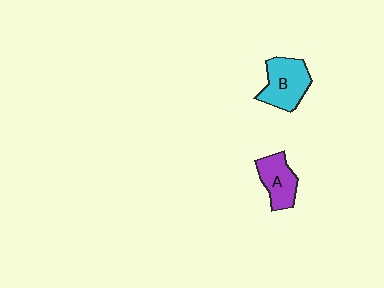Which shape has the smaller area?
Shape A (purple).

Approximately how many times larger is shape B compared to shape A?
Approximately 1.3 times.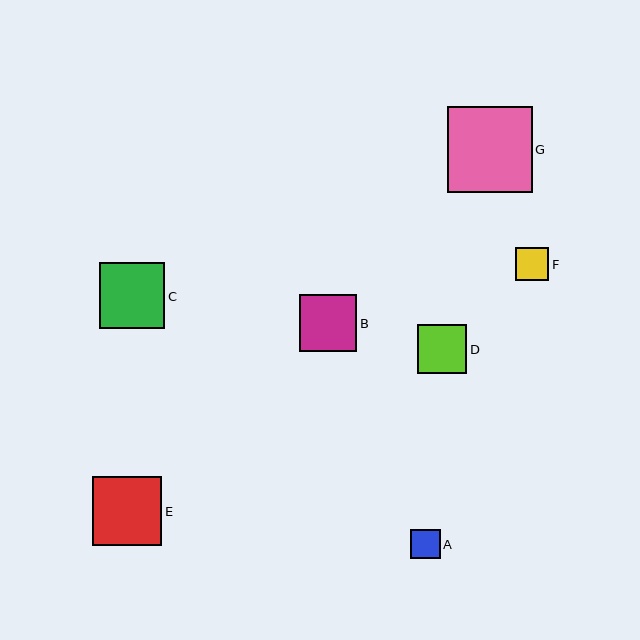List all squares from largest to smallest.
From largest to smallest: G, E, C, B, D, F, A.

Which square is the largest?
Square G is the largest with a size of approximately 85 pixels.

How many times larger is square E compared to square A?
Square E is approximately 2.3 times the size of square A.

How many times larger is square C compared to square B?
Square C is approximately 1.1 times the size of square B.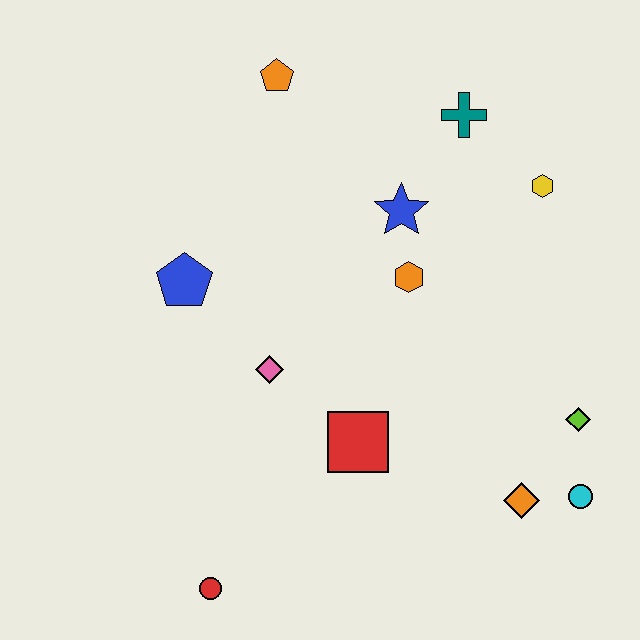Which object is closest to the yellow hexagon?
The teal cross is closest to the yellow hexagon.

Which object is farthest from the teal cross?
The red circle is farthest from the teal cross.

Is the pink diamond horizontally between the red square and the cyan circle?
No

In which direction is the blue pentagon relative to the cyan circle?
The blue pentagon is to the left of the cyan circle.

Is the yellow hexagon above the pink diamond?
Yes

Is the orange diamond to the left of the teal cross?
No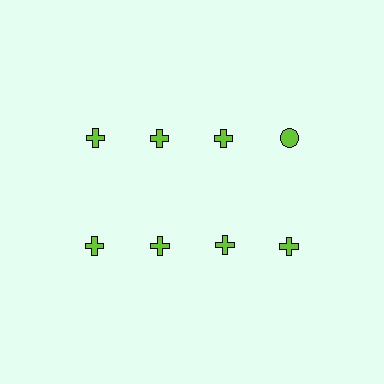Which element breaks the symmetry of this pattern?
The lime circle in the top row, second from right column breaks the symmetry. All other shapes are lime crosses.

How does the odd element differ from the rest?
It has a different shape: circle instead of cross.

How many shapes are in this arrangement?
There are 8 shapes arranged in a grid pattern.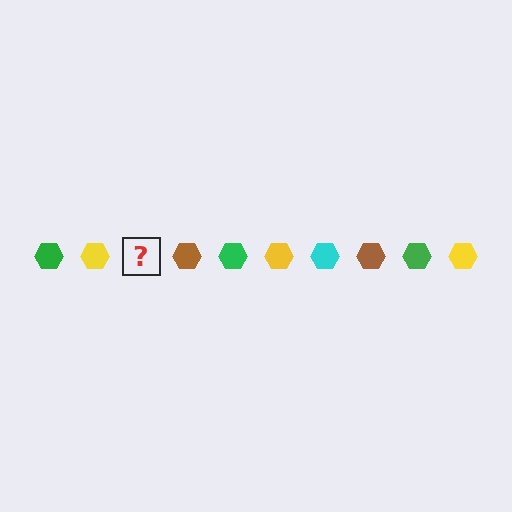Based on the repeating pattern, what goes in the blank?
The blank should be a cyan hexagon.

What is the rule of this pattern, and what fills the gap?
The rule is that the pattern cycles through green, yellow, cyan, brown hexagons. The gap should be filled with a cyan hexagon.